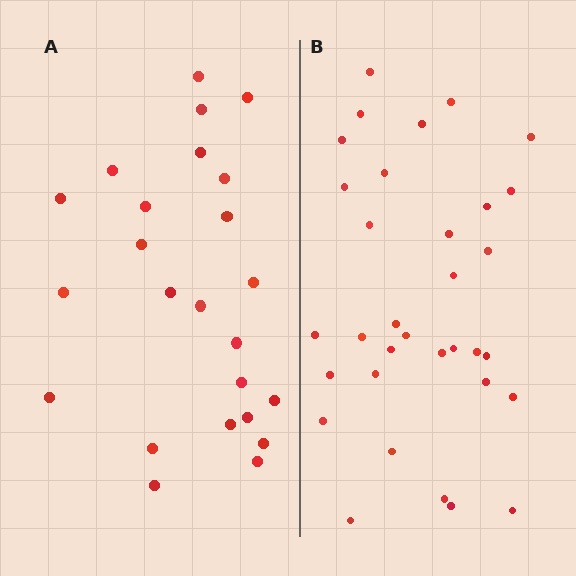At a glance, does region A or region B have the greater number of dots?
Region B (the right region) has more dots.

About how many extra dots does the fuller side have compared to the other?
Region B has roughly 8 or so more dots than region A.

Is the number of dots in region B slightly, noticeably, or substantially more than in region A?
Region B has noticeably more, but not dramatically so. The ratio is roughly 1.4 to 1.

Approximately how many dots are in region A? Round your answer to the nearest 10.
About 20 dots. (The exact count is 24, which rounds to 20.)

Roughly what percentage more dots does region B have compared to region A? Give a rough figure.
About 40% more.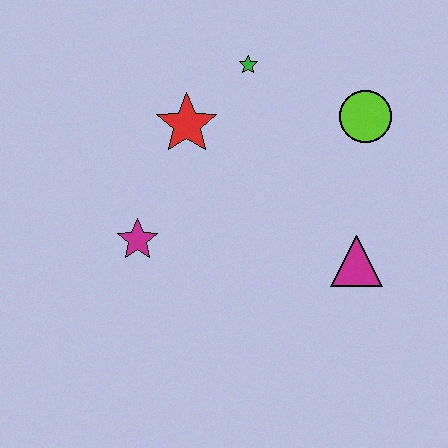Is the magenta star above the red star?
No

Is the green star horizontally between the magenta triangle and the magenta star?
Yes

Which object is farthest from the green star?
The magenta triangle is farthest from the green star.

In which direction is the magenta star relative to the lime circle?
The magenta star is to the left of the lime circle.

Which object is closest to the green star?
The red star is closest to the green star.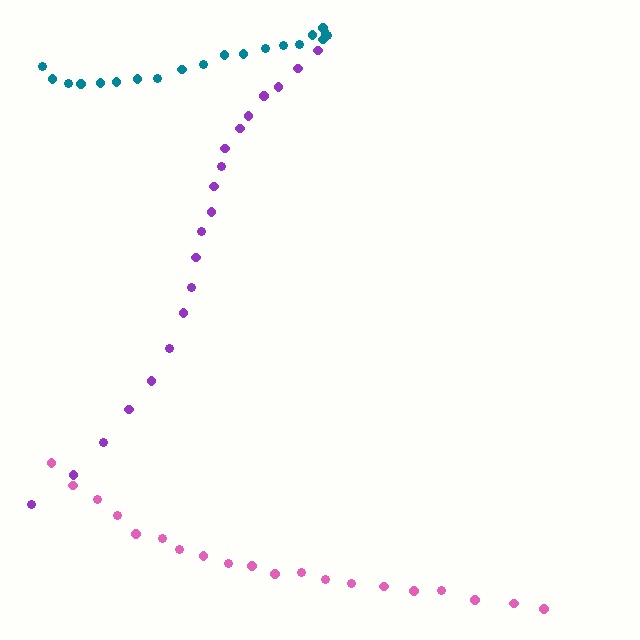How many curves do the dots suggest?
There are 3 distinct paths.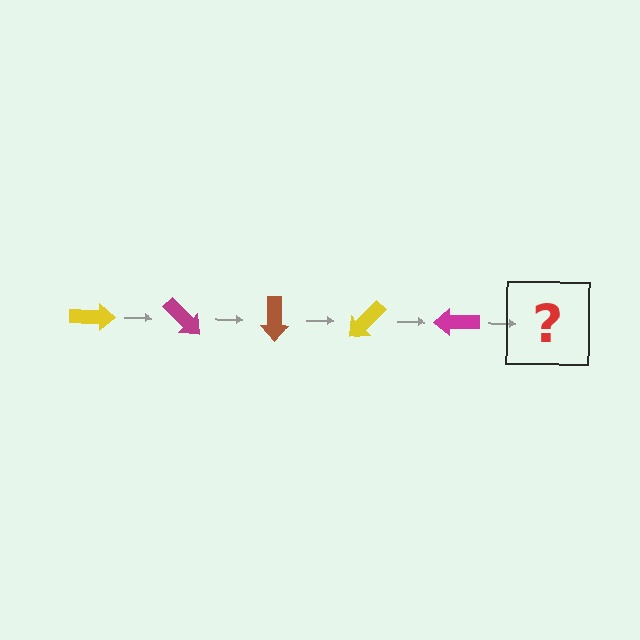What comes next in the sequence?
The next element should be a brown arrow, rotated 225 degrees from the start.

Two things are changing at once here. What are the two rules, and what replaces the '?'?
The two rules are that it rotates 45 degrees each step and the color cycles through yellow, magenta, and brown. The '?' should be a brown arrow, rotated 225 degrees from the start.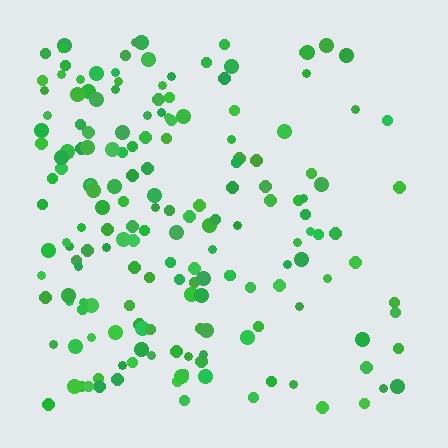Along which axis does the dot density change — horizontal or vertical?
Horizontal.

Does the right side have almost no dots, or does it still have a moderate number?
Still a moderate number, just noticeably fewer than the left.